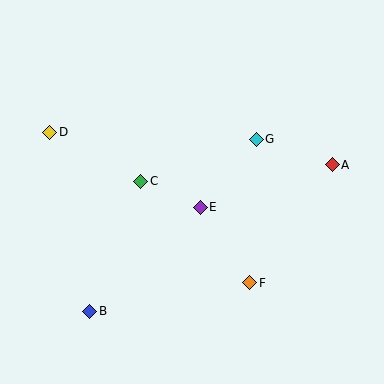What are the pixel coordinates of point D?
Point D is at (50, 132).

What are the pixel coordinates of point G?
Point G is at (256, 139).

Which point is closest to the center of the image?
Point E at (200, 207) is closest to the center.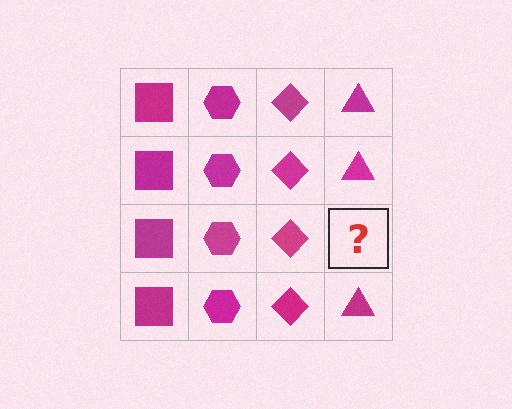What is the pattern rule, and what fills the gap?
The rule is that each column has a consistent shape. The gap should be filled with a magenta triangle.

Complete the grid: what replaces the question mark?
The question mark should be replaced with a magenta triangle.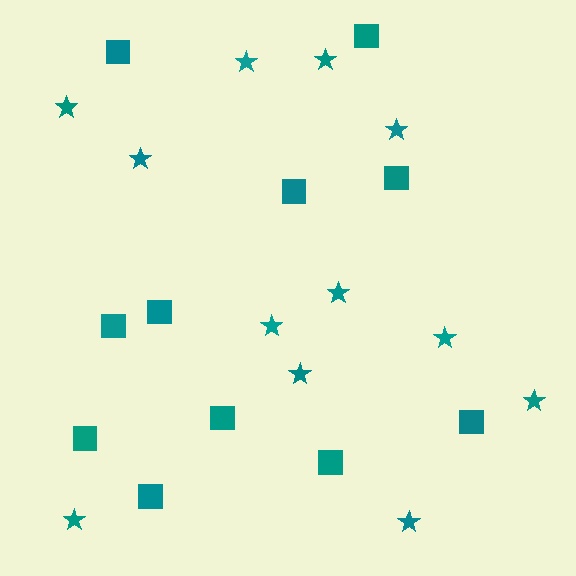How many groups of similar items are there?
There are 2 groups: one group of squares (11) and one group of stars (12).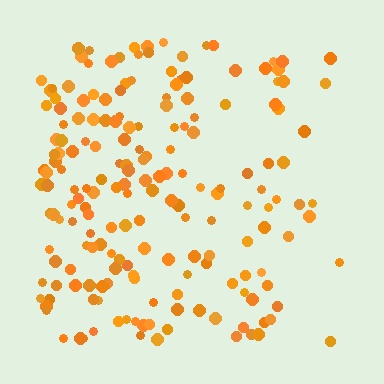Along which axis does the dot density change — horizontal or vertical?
Horizontal.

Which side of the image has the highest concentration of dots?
The left.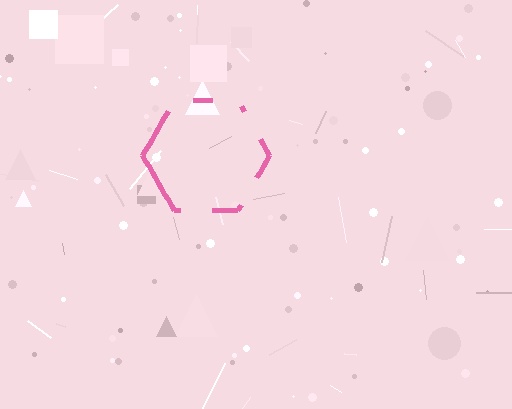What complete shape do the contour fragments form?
The contour fragments form a hexagon.